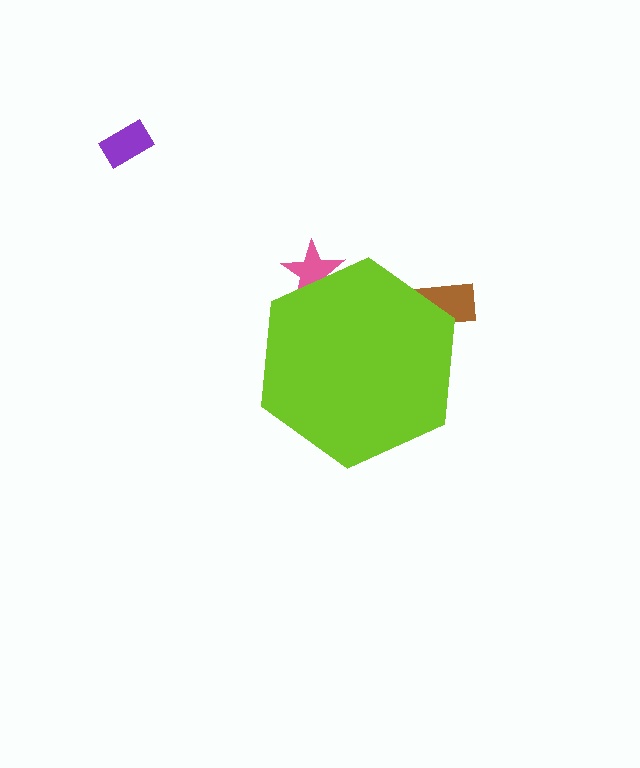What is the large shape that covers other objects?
A lime hexagon.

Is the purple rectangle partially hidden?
No, the purple rectangle is fully visible.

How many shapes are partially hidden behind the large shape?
2 shapes are partially hidden.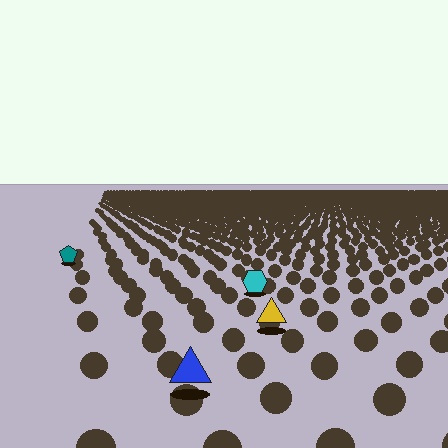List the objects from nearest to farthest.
From nearest to farthest: the blue triangle, the yellow triangle, the cyan hexagon, the teal pentagon.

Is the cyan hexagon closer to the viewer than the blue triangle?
No. The blue triangle is closer — you can tell from the texture gradient: the ground texture is coarser near it.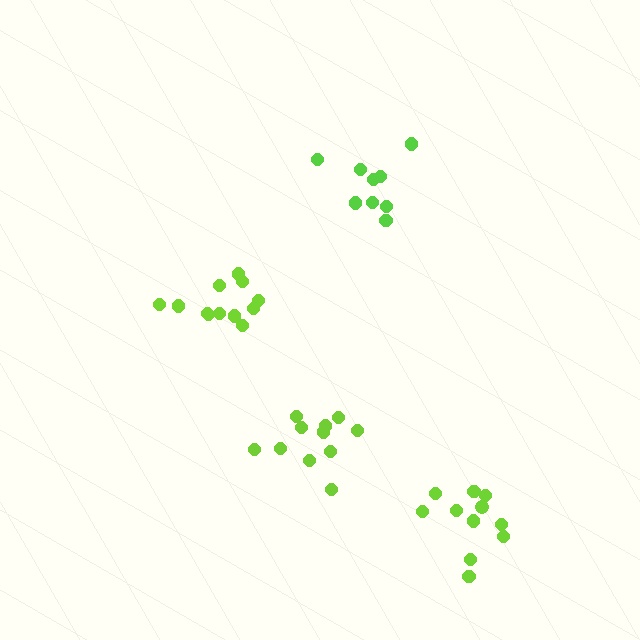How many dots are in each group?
Group 1: 13 dots, Group 2: 11 dots, Group 3: 11 dots, Group 4: 9 dots (44 total).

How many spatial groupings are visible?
There are 4 spatial groupings.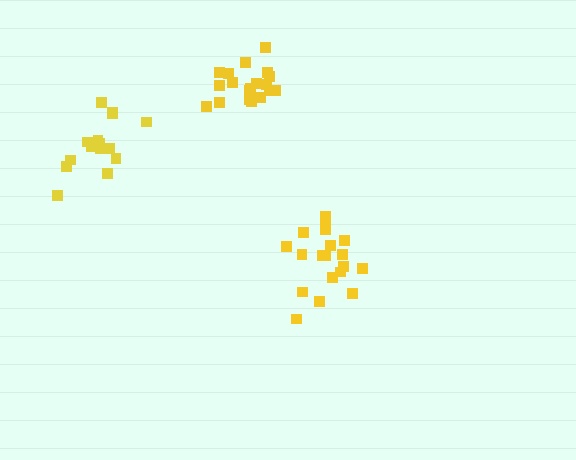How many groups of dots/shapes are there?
There are 3 groups.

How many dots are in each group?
Group 1: 19 dots, Group 2: 19 dots, Group 3: 15 dots (53 total).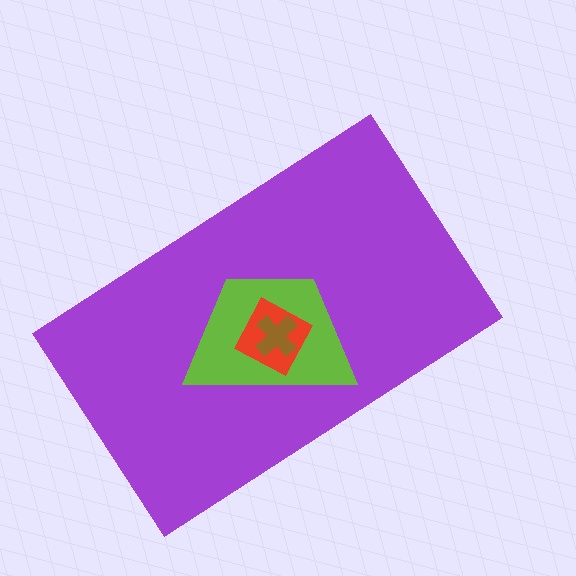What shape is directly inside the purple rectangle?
The lime trapezoid.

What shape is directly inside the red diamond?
The brown cross.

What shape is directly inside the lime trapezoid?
The red diamond.